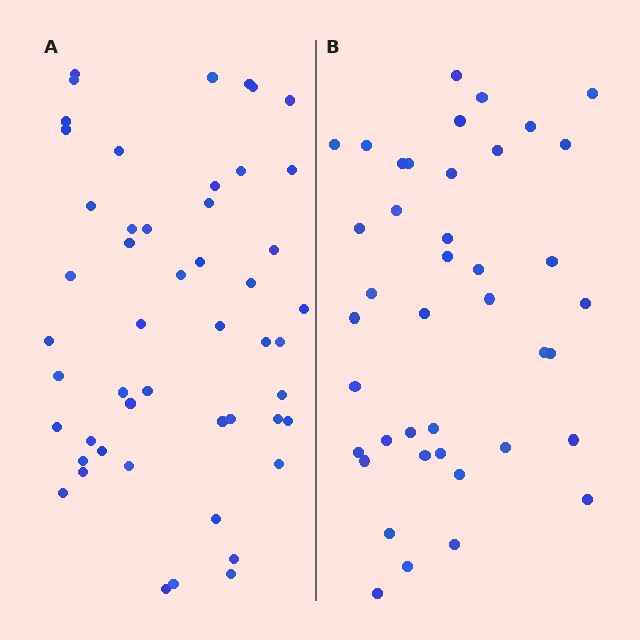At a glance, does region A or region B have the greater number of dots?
Region A (the left region) has more dots.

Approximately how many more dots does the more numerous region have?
Region A has roughly 8 or so more dots than region B.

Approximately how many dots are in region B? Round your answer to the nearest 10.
About 40 dots. (The exact count is 41, which rounds to 40.)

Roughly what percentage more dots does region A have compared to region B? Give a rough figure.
About 20% more.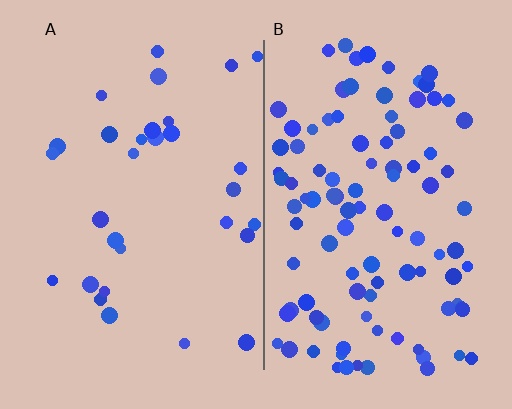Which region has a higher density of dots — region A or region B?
B (the right).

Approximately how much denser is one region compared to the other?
Approximately 3.4× — region B over region A.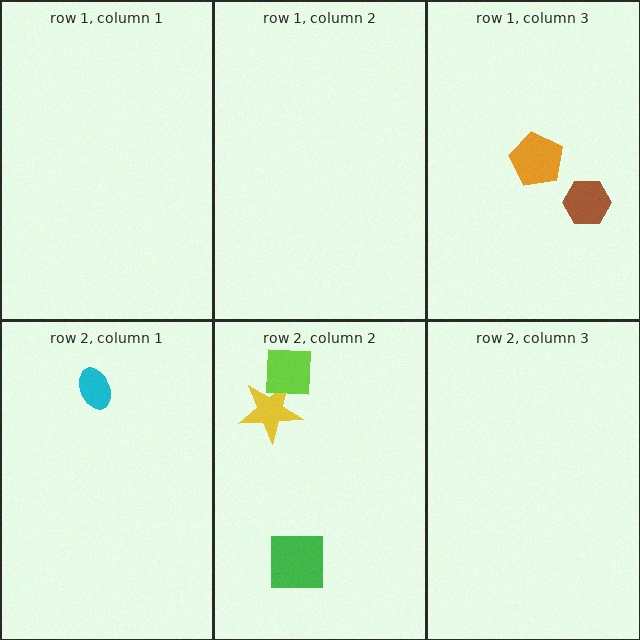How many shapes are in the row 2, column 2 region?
3.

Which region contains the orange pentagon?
The row 1, column 3 region.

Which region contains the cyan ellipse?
The row 2, column 1 region.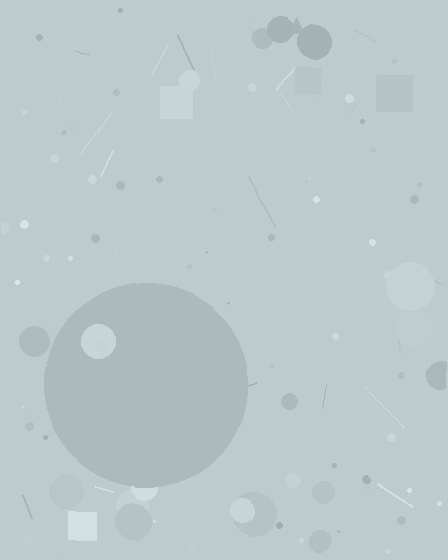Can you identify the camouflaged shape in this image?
The camouflaged shape is a circle.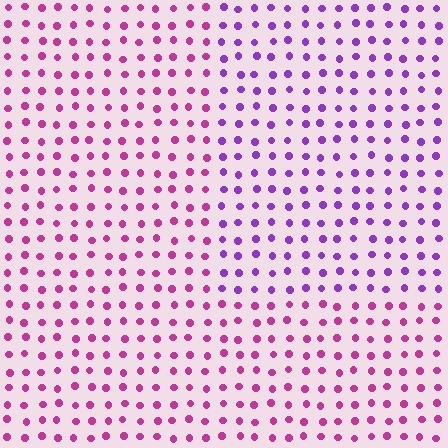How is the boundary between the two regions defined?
The boundary is defined purely by a slight shift in hue (about 40 degrees). Spacing, size, and orientation are identical on both sides.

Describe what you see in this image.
The image is filled with small magenta elements in a uniform arrangement. A rectangle-shaped region is visible where the elements are tinted to a slightly different hue, forming a subtle color boundary.